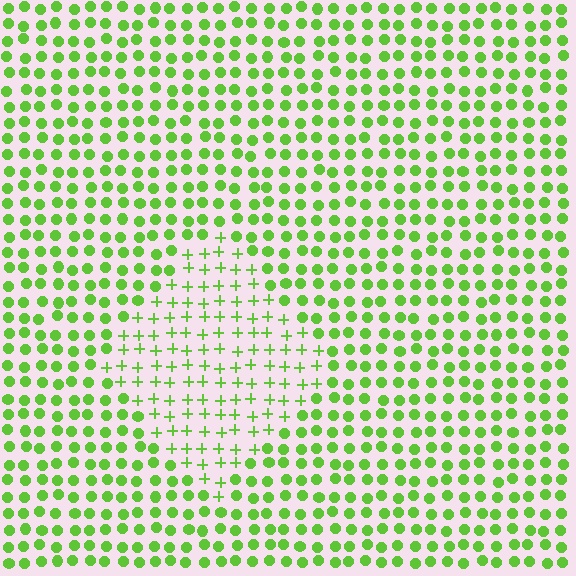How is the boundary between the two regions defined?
The boundary is defined by a change in element shape: plus signs inside vs. circles outside. All elements share the same color and spacing.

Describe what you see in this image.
The image is filled with small lime elements arranged in a uniform grid. A diamond-shaped region contains plus signs, while the surrounding area contains circles. The boundary is defined purely by the change in element shape.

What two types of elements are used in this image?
The image uses plus signs inside the diamond region and circles outside it.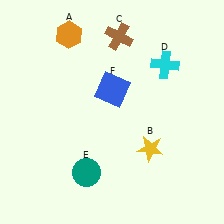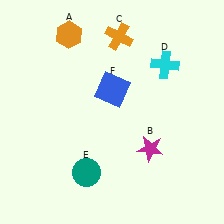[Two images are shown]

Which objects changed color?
B changed from yellow to magenta. C changed from brown to orange.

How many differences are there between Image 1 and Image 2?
There are 2 differences between the two images.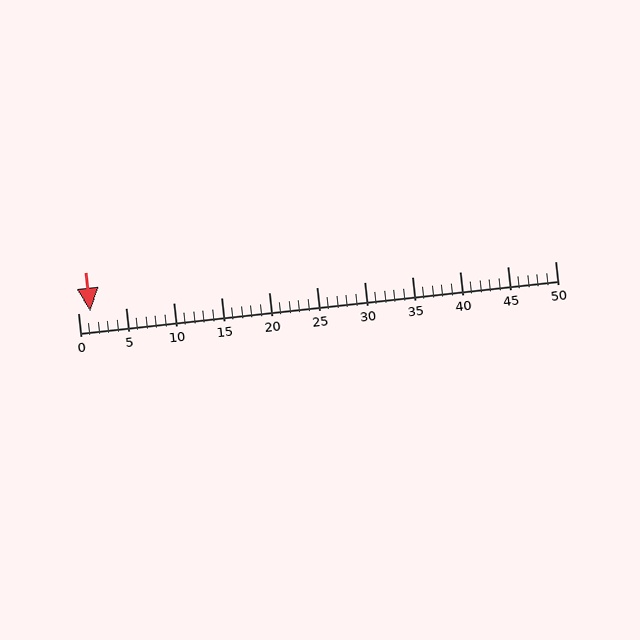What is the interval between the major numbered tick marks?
The major tick marks are spaced 5 units apart.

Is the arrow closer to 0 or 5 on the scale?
The arrow is closer to 0.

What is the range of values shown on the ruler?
The ruler shows values from 0 to 50.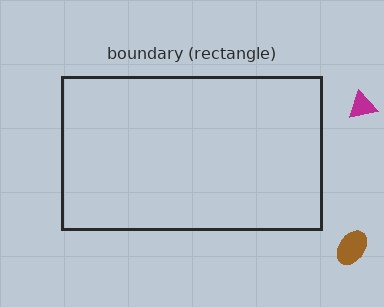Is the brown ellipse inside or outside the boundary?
Outside.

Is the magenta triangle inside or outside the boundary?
Outside.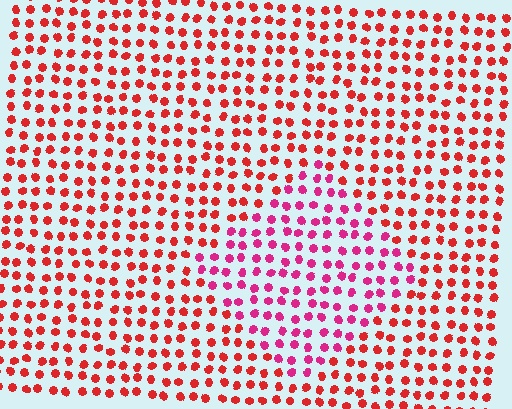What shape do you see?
I see a diamond.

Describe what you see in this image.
The image is filled with small red elements in a uniform arrangement. A diamond-shaped region is visible where the elements are tinted to a slightly different hue, forming a subtle color boundary.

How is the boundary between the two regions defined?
The boundary is defined purely by a slight shift in hue (about 32 degrees). Spacing, size, and orientation are identical on both sides.